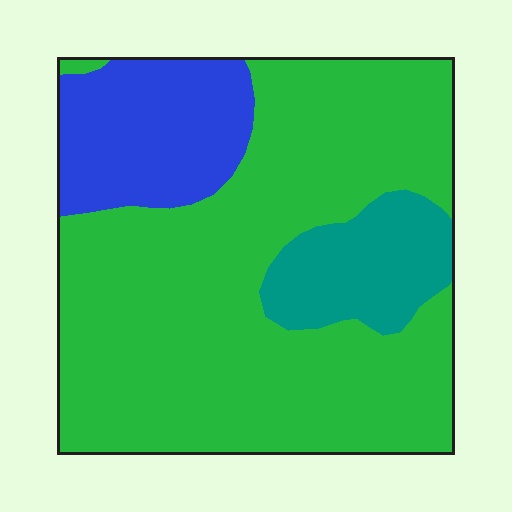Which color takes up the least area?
Teal, at roughly 10%.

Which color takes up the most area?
Green, at roughly 70%.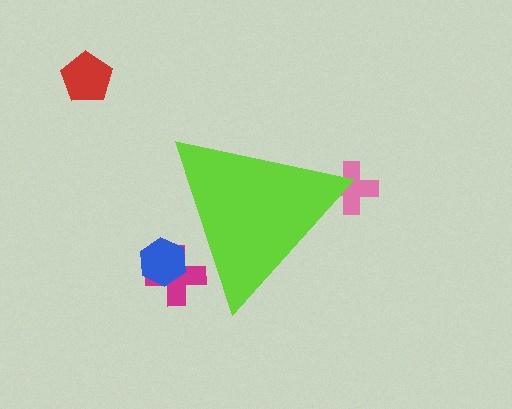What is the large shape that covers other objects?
A lime triangle.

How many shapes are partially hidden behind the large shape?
3 shapes are partially hidden.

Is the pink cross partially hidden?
Yes, the pink cross is partially hidden behind the lime triangle.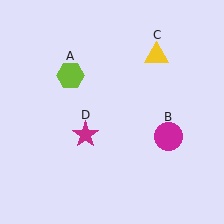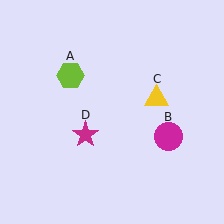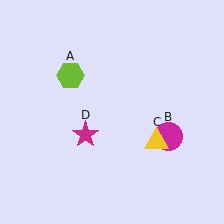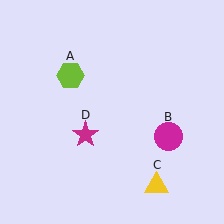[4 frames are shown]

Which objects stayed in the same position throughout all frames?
Lime hexagon (object A) and magenta circle (object B) and magenta star (object D) remained stationary.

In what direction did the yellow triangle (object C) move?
The yellow triangle (object C) moved down.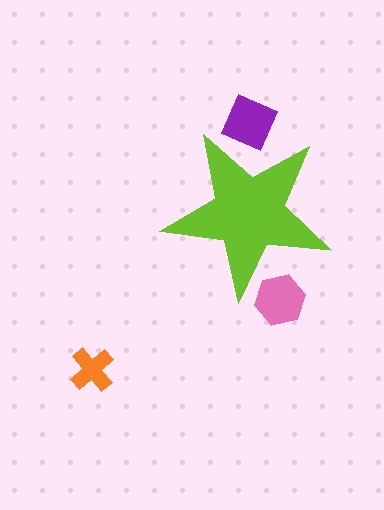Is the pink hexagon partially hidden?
Yes, the pink hexagon is partially hidden behind the lime star.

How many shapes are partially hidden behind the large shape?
2 shapes are partially hidden.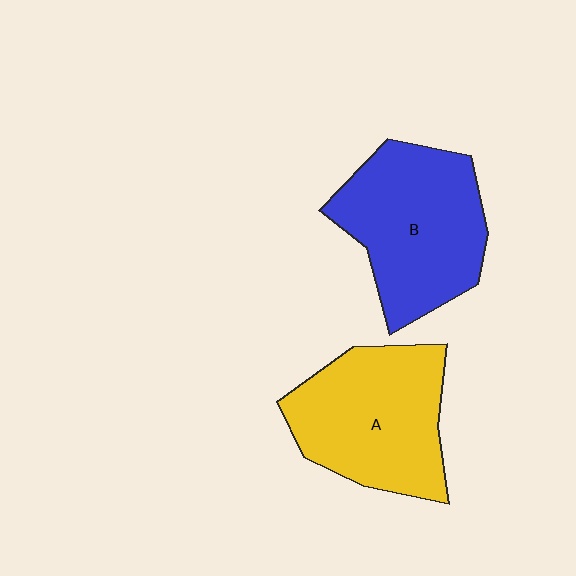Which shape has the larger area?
Shape B (blue).